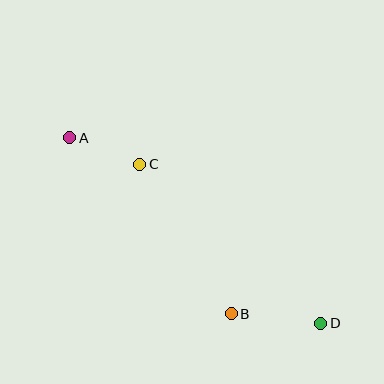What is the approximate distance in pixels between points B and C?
The distance between B and C is approximately 175 pixels.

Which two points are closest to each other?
Points A and C are closest to each other.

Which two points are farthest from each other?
Points A and D are farthest from each other.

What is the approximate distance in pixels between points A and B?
The distance between A and B is approximately 239 pixels.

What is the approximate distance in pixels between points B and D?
The distance between B and D is approximately 90 pixels.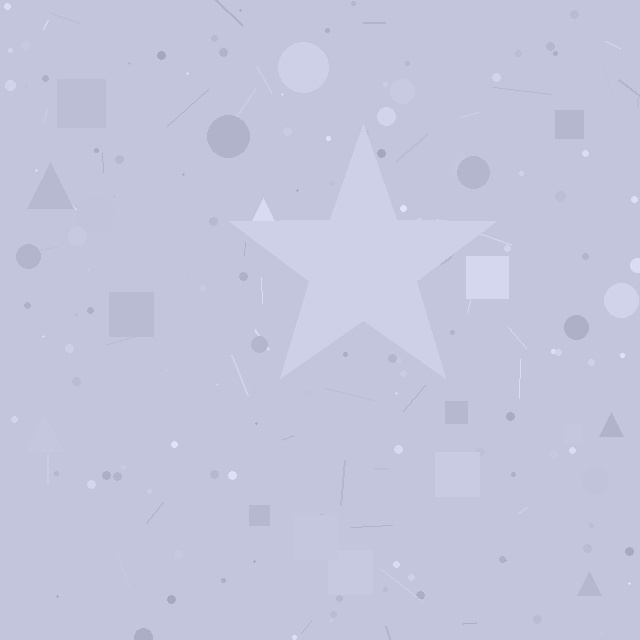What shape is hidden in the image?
A star is hidden in the image.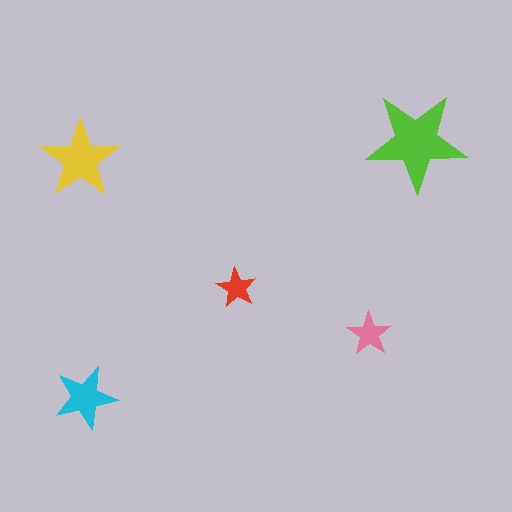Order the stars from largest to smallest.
the lime one, the yellow one, the cyan one, the pink one, the red one.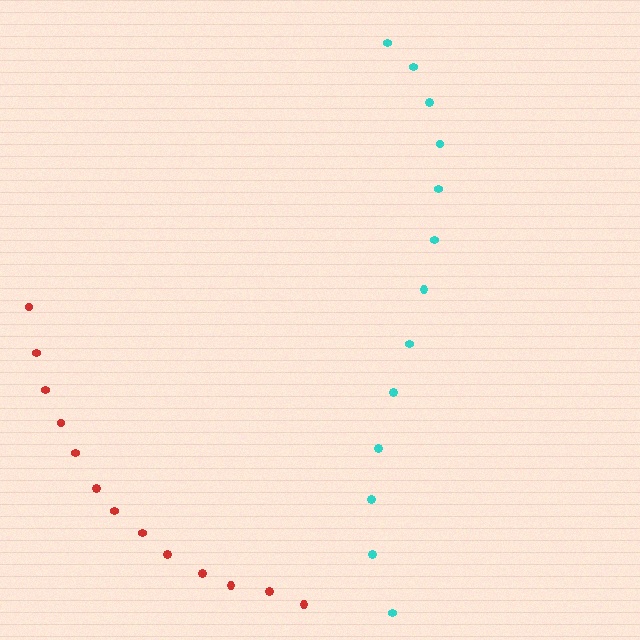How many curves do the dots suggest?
There are 2 distinct paths.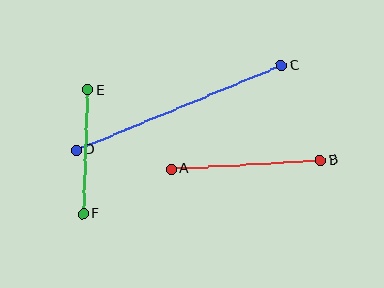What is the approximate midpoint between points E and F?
The midpoint is at approximately (86, 152) pixels.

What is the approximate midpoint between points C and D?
The midpoint is at approximately (179, 108) pixels.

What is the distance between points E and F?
The distance is approximately 124 pixels.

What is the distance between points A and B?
The distance is approximately 150 pixels.